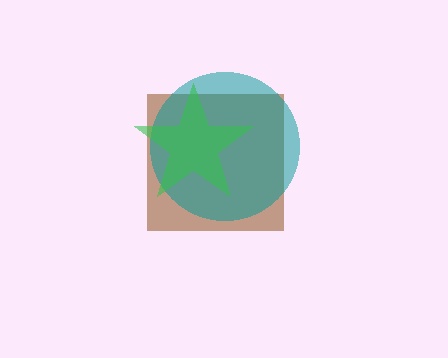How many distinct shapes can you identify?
There are 3 distinct shapes: a brown square, a teal circle, a green star.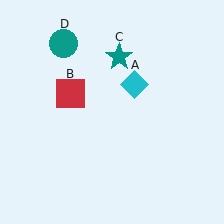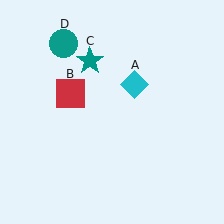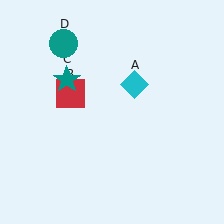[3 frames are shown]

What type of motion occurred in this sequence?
The teal star (object C) rotated counterclockwise around the center of the scene.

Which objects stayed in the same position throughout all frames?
Cyan diamond (object A) and red square (object B) and teal circle (object D) remained stationary.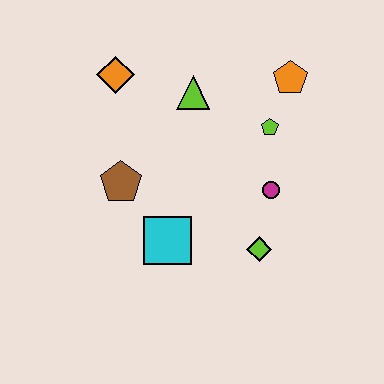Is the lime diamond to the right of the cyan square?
Yes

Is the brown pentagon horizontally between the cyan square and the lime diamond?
No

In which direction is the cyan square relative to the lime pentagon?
The cyan square is below the lime pentagon.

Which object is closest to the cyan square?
The brown pentagon is closest to the cyan square.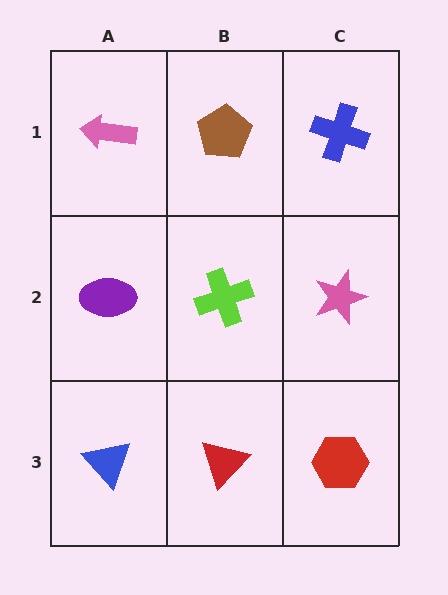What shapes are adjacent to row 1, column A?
A purple ellipse (row 2, column A), a brown pentagon (row 1, column B).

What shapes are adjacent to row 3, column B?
A lime cross (row 2, column B), a blue triangle (row 3, column A), a red hexagon (row 3, column C).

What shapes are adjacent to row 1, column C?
A pink star (row 2, column C), a brown pentagon (row 1, column B).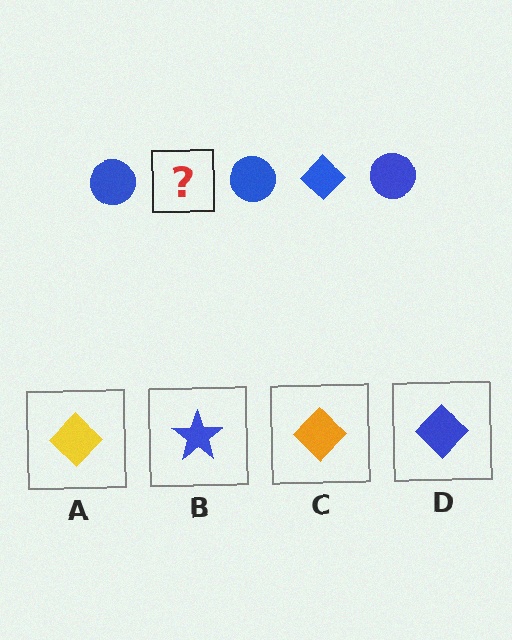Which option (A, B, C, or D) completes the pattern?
D.